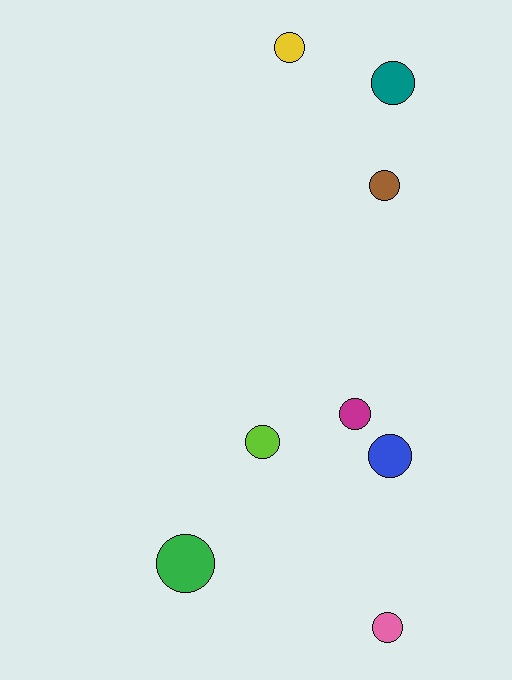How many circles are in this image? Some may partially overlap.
There are 8 circles.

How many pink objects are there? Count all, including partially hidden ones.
There is 1 pink object.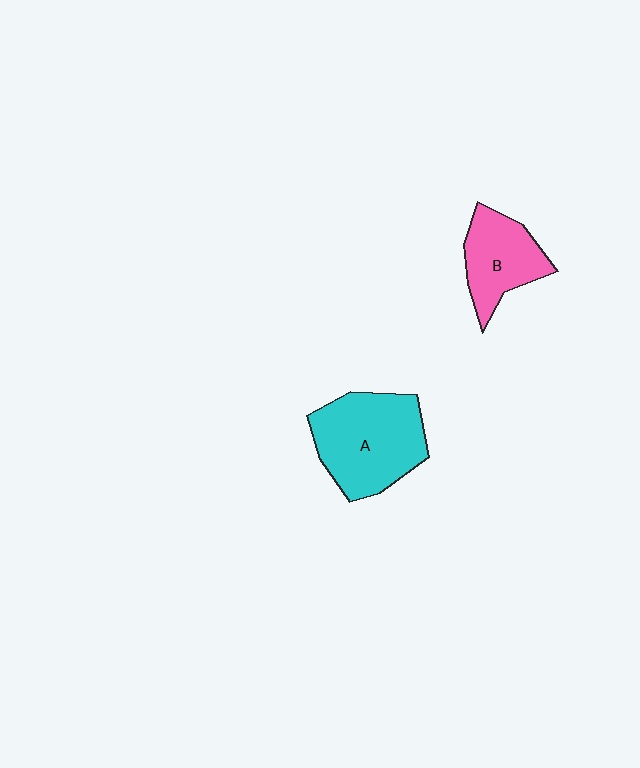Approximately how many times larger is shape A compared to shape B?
Approximately 1.6 times.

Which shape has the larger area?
Shape A (cyan).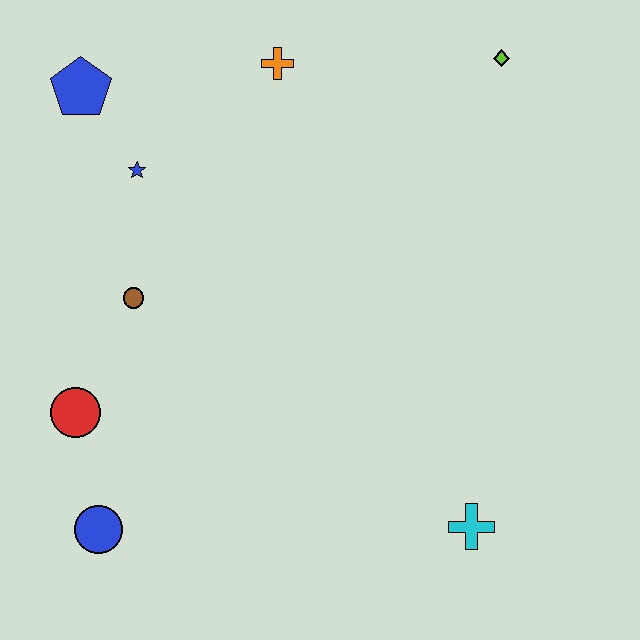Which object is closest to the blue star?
The blue pentagon is closest to the blue star.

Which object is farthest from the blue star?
The cyan cross is farthest from the blue star.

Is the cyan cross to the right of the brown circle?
Yes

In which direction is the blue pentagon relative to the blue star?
The blue pentagon is above the blue star.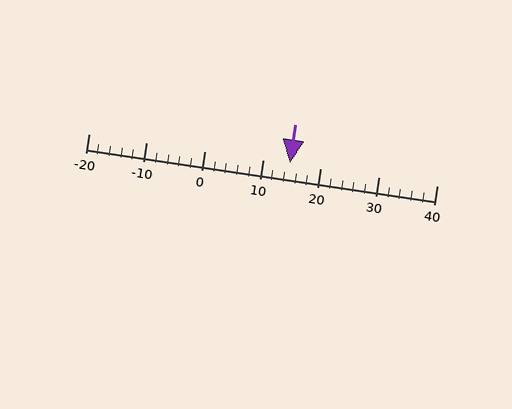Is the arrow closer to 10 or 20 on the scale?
The arrow is closer to 10.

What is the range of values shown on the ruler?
The ruler shows values from -20 to 40.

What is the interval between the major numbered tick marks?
The major tick marks are spaced 10 units apart.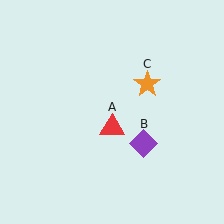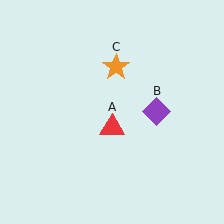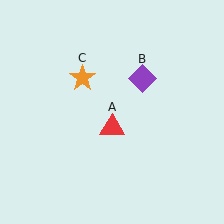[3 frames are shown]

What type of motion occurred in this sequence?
The purple diamond (object B), orange star (object C) rotated counterclockwise around the center of the scene.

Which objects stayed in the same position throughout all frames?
Red triangle (object A) remained stationary.